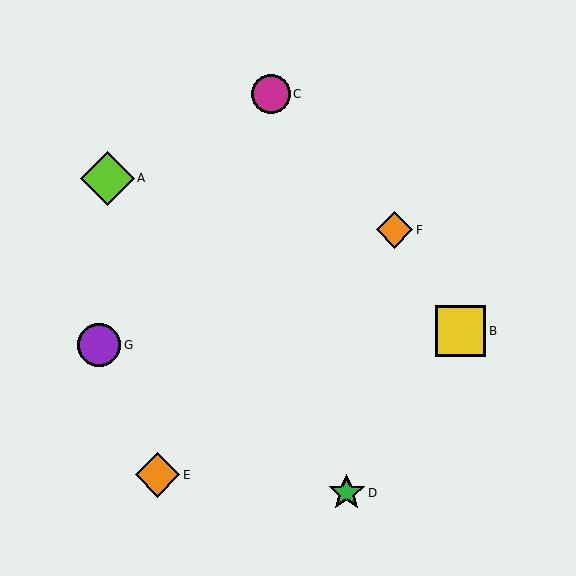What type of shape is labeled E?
Shape E is an orange diamond.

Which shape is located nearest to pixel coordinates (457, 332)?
The yellow square (labeled B) at (461, 331) is nearest to that location.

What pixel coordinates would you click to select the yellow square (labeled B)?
Click at (461, 331) to select the yellow square B.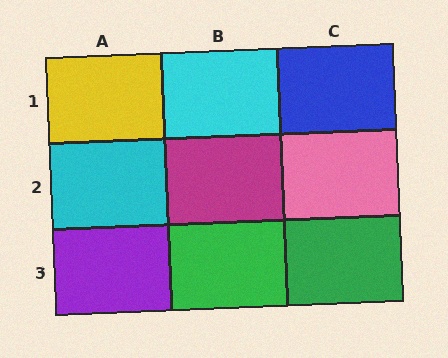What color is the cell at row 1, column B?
Cyan.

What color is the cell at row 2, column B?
Magenta.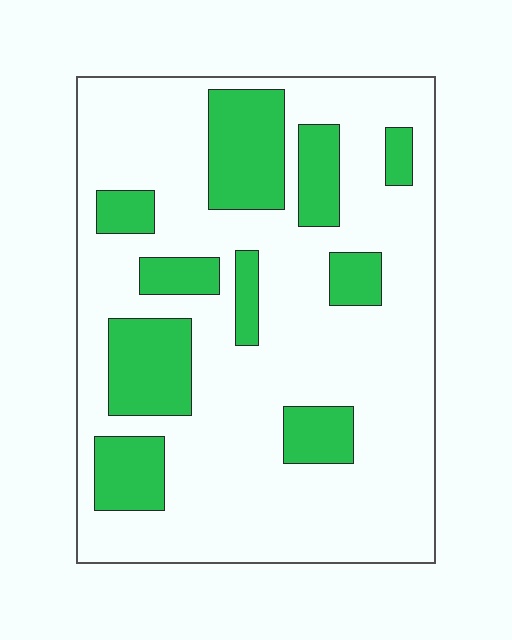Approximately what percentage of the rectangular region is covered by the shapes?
Approximately 25%.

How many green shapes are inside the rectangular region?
10.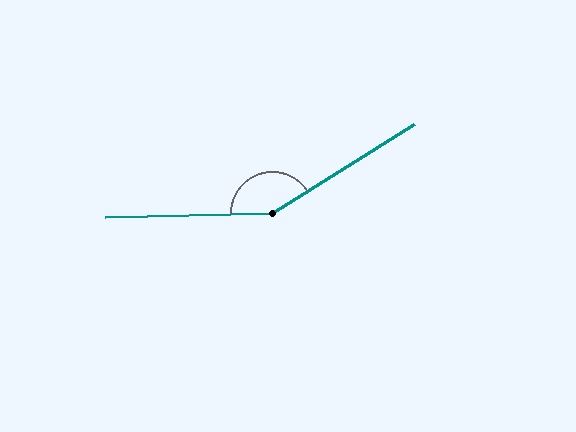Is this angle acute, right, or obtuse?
It is obtuse.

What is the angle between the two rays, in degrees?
Approximately 149 degrees.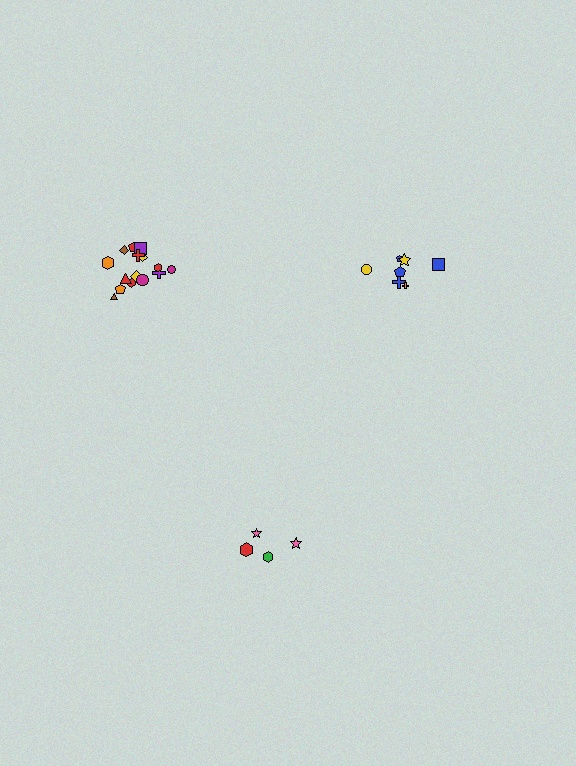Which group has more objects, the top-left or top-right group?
The top-left group.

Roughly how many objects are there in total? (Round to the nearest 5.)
Roughly 25 objects in total.